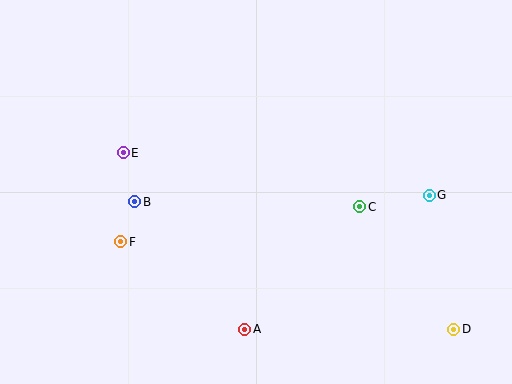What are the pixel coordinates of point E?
Point E is at (123, 153).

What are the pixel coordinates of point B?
Point B is at (135, 202).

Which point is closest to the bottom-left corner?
Point F is closest to the bottom-left corner.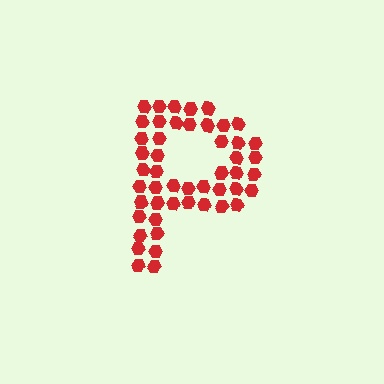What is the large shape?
The large shape is the letter P.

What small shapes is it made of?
It is made of small hexagons.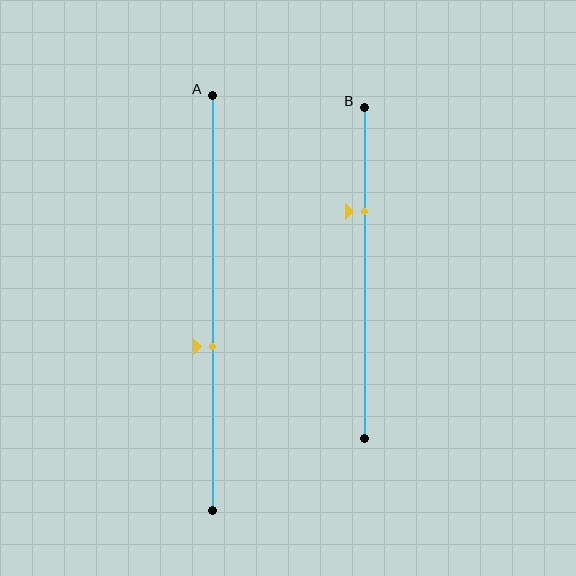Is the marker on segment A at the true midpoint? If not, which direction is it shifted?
No, the marker on segment A is shifted downward by about 10% of the segment length.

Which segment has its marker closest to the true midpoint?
Segment A has its marker closest to the true midpoint.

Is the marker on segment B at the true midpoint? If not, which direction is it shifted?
No, the marker on segment B is shifted upward by about 19% of the segment length.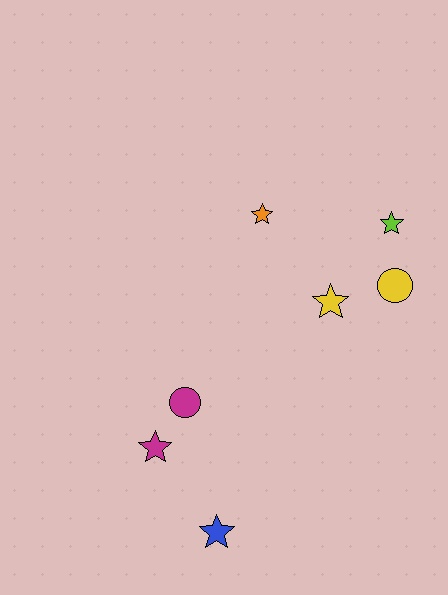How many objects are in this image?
There are 7 objects.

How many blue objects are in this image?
There is 1 blue object.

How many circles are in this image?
There are 2 circles.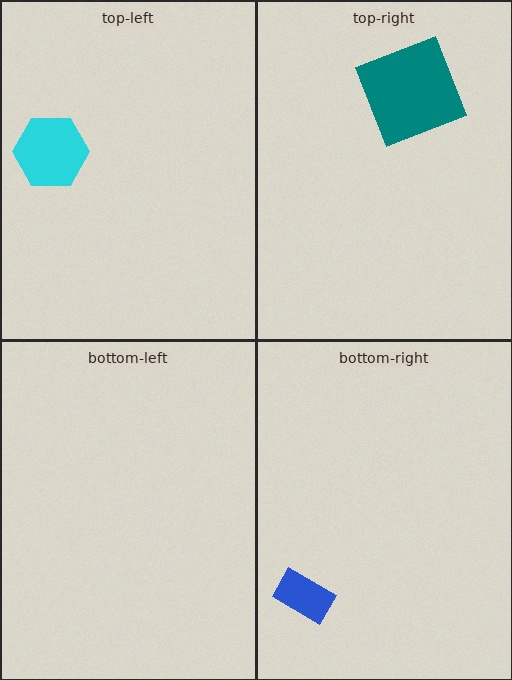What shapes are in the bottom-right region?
The blue rectangle.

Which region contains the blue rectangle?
The bottom-right region.